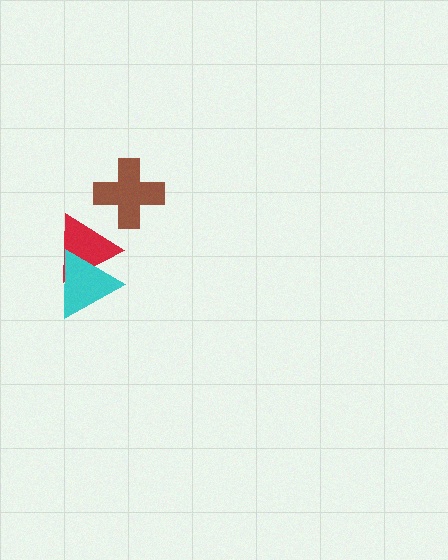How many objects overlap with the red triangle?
1 object overlaps with the red triangle.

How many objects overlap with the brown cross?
0 objects overlap with the brown cross.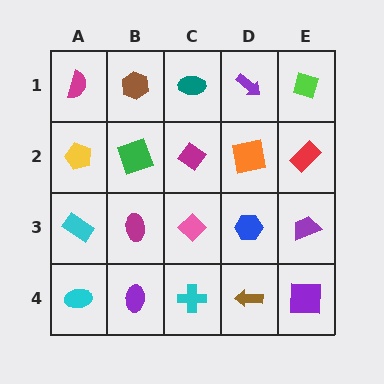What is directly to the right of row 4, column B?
A cyan cross.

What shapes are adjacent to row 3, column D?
An orange square (row 2, column D), a brown arrow (row 4, column D), a pink diamond (row 3, column C), a purple trapezoid (row 3, column E).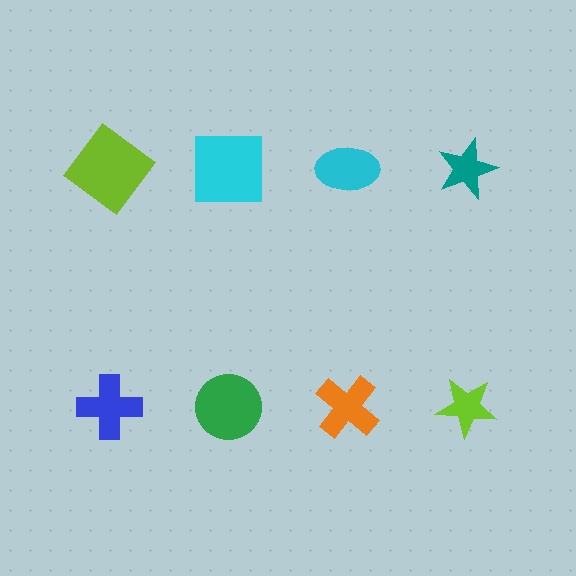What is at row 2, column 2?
A green circle.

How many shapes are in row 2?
4 shapes.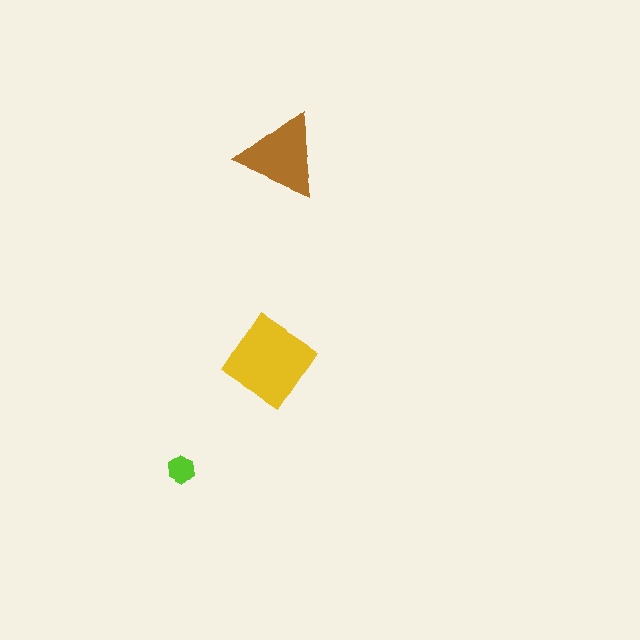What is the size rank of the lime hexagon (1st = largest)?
3rd.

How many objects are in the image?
There are 3 objects in the image.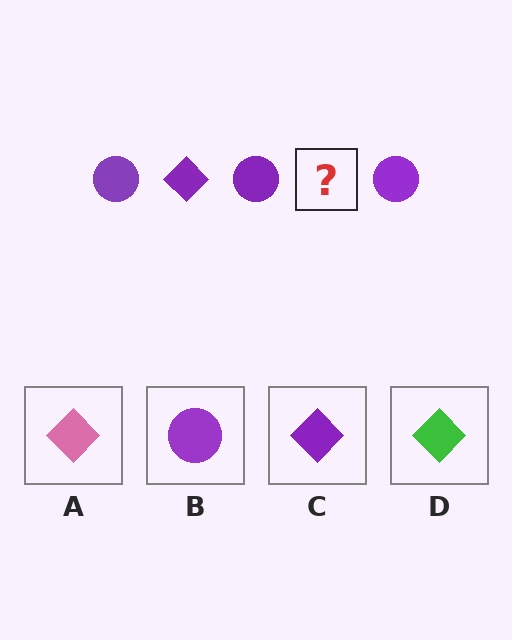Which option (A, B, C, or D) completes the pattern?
C.